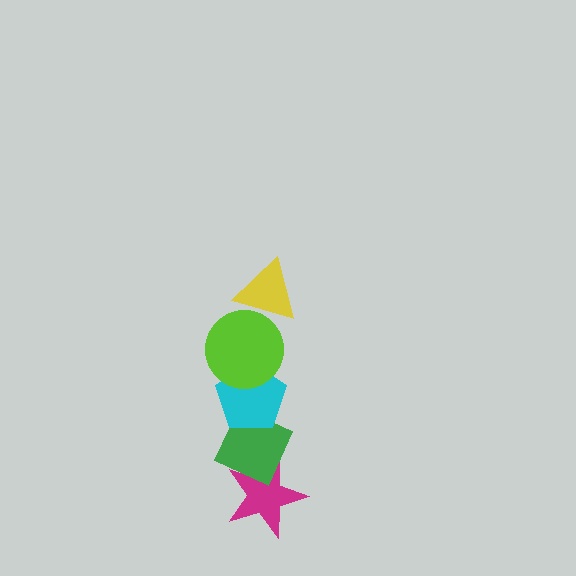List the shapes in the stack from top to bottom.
From top to bottom: the yellow triangle, the lime circle, the cyan pentagon, the green diamond, the magenta star.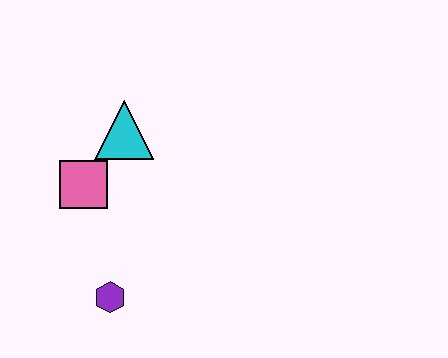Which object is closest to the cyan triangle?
The pink square is closest to the cyan triangle.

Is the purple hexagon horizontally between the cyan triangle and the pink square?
Yes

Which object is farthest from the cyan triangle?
The purple hexagon is farthest from the cyan triangle.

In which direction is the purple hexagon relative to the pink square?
The purple hexagon is below the pink square.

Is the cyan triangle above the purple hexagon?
Yes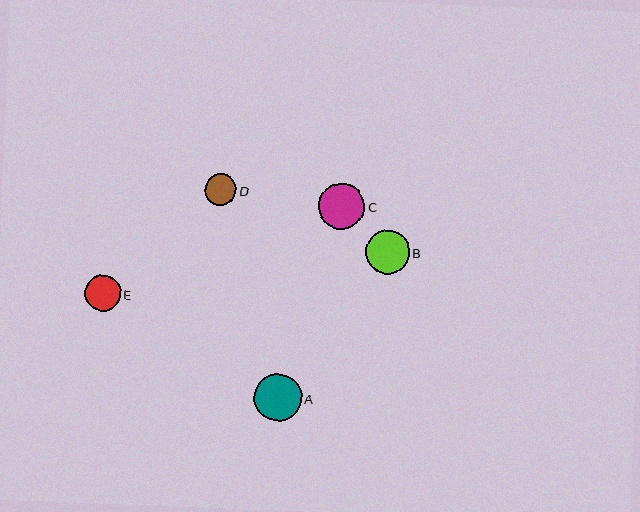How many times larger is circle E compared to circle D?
Circle E is approximately 1.1 times the size of circle D.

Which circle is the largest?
Circle A is the largest with a size of approximately 48 pixels.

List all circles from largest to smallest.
From largest to smallest: A, C, B, E, D.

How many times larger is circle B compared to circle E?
Circle B is approximately 1.2 times the size of circle E.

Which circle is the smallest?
Circle D is the smallest with a size of approximately 31 pixels.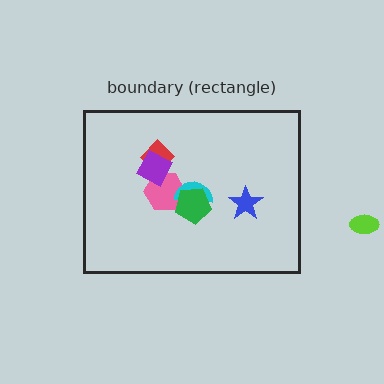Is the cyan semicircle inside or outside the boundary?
Inside.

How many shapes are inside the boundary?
6 inside, 1 outside.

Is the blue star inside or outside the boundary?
Inside.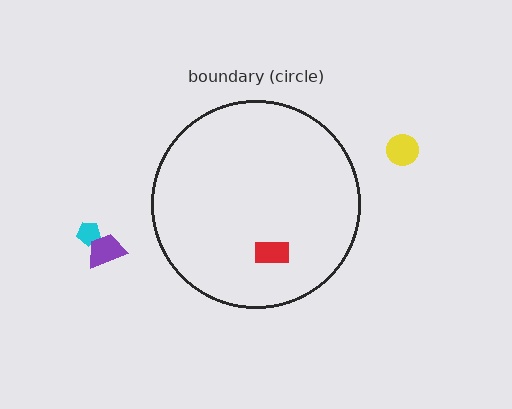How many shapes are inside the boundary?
1 inside, 3 outside.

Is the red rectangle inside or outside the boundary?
Inside.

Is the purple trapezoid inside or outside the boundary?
Outside.